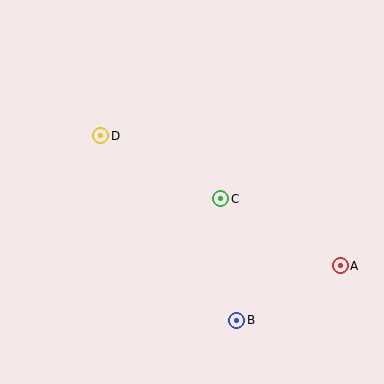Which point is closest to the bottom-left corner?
Point B is closest to the bottom-left corner.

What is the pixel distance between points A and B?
The distance between A and B is 117 pixels.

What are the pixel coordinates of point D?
Point D is at (101, 136).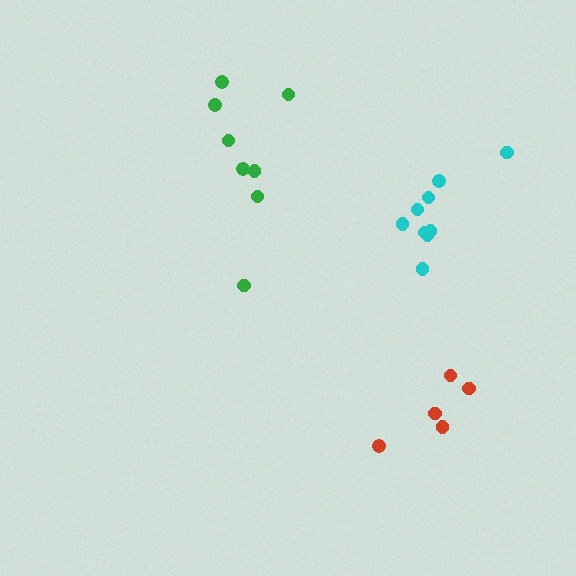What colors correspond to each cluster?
The clusters are colored: cyan, red, green.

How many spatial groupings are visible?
There are 3 spatial groupings.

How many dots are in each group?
Group 1: 9 dots, Group 2: 5 dots, Group 3: 8 dots (22 total).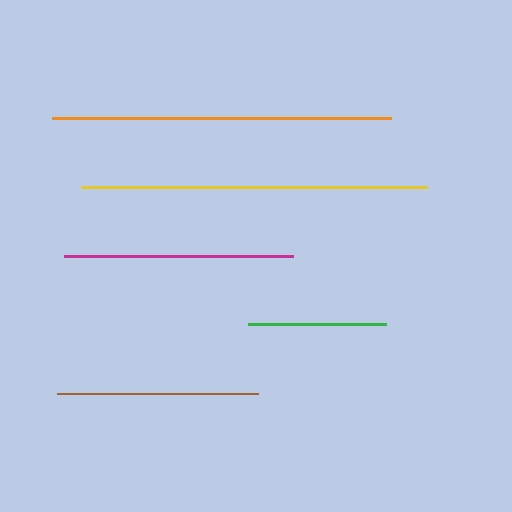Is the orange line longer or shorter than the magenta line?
The orange line is longer than the magenta line.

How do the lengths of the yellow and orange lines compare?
The yellow and orange lines are approximately the same length.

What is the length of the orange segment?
The orange segment is approximately 339 pixels long.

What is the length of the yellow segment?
The yellow segment is approximately 347 pixels long.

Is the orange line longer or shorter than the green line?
The orange line is longer than the green line.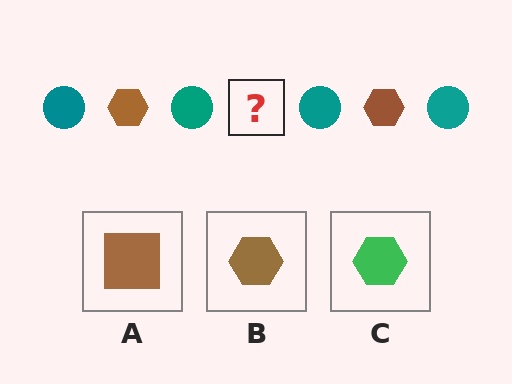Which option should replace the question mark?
Option B.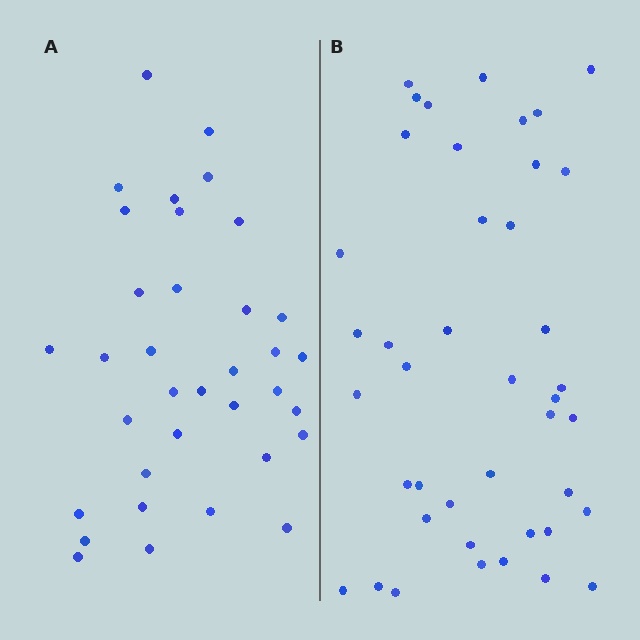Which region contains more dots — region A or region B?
Region B (the right region) has more dots.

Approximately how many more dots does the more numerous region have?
Region B has roughly 8 or so more dots than region A.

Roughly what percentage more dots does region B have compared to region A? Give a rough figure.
About 20% more.